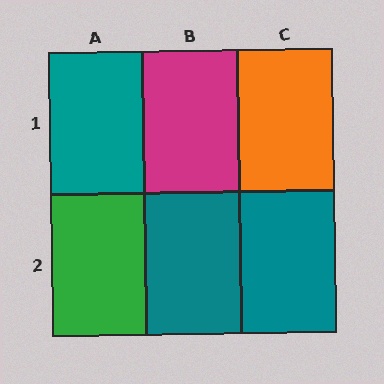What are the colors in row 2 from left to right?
Green, teal, teal.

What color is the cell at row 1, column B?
Magenta.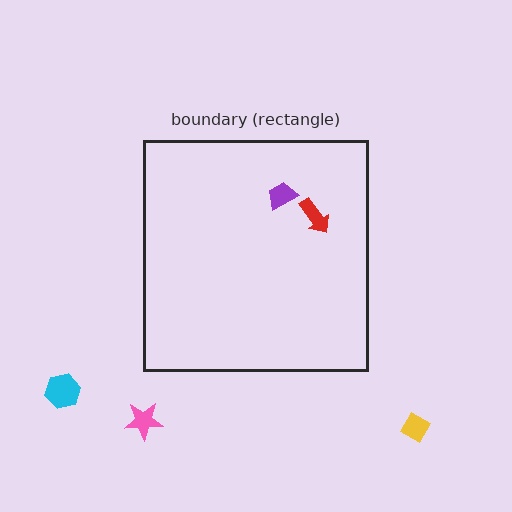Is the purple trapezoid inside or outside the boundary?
Inside.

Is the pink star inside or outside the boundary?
Outside.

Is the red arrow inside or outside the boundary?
Inside.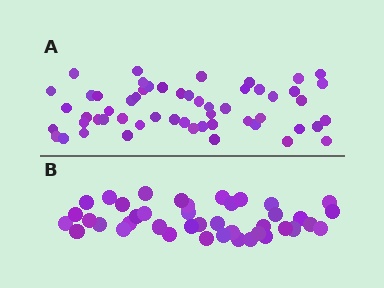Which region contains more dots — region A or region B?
Region A (the top region) has more dots.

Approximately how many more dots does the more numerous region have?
Region A has approximately 15 more dots than region B.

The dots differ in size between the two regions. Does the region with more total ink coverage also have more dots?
No. Region B has more total ink coverage because its dots are larger, but region A actually contains more individual dots. Total area can be misleading — the number of items is what matters here.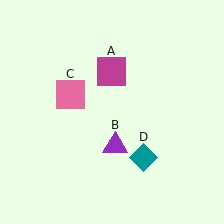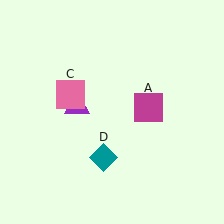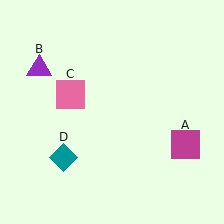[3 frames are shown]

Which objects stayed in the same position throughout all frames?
Pink square (object C) remained stationary.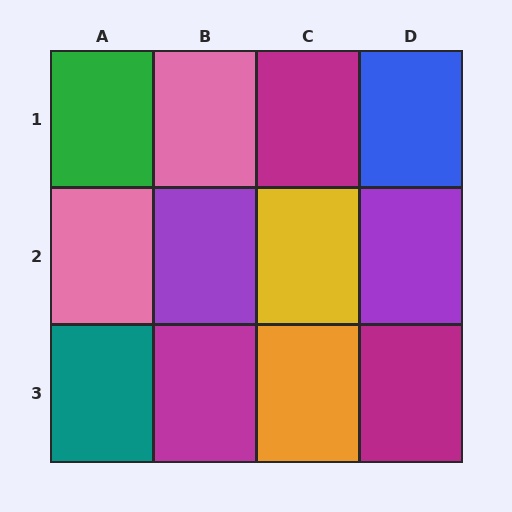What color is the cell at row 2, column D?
Purple.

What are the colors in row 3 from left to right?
Teal, magenta, orange, magenta.